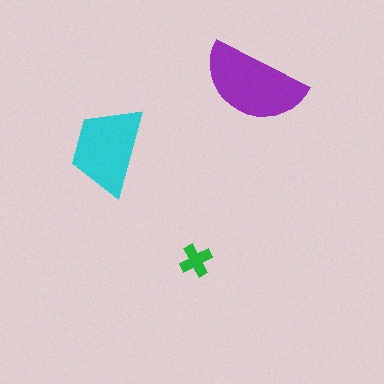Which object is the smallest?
The green cross.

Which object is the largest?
The purple semicircle.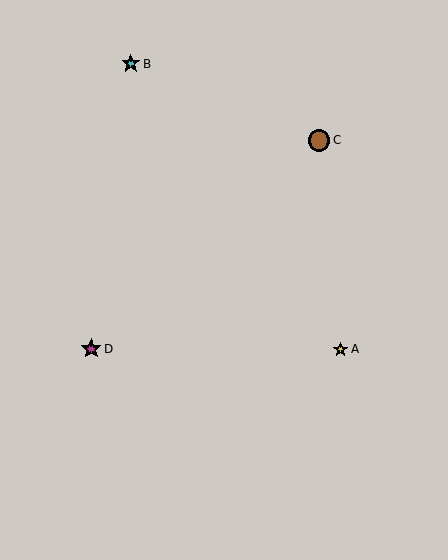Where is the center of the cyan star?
The center of the cyan star is at (131, 64).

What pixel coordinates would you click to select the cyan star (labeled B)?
Click at (131, 64) to select the cyan star B.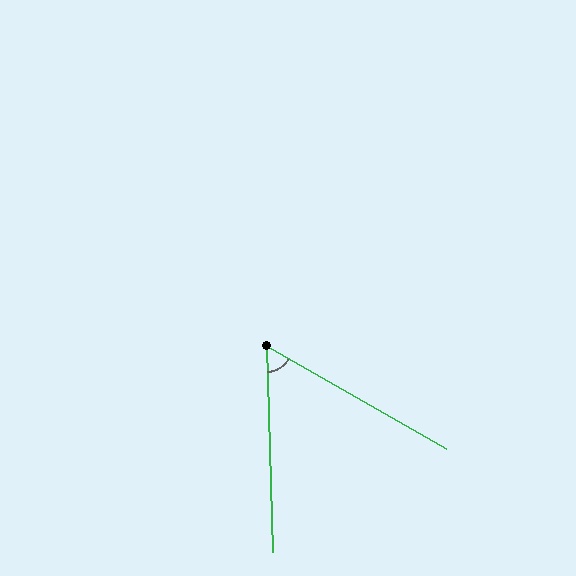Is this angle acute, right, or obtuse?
It is acute.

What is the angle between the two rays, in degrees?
Approximately 59 degrees.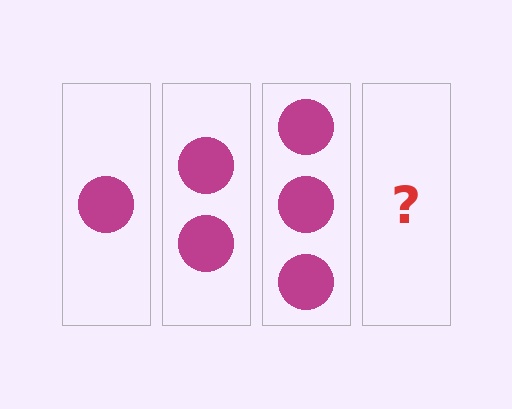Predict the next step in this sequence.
The next step is 4 circles.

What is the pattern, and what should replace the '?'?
The pattern is that each step adds one more circle. The '?' should be 4 circles.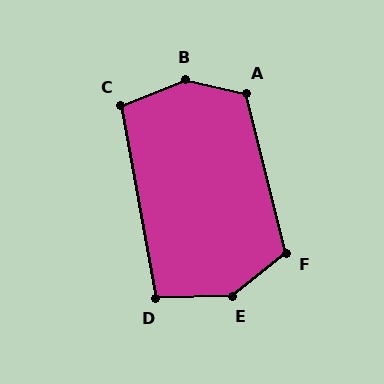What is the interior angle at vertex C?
Approximately 101 degrees (obtuse).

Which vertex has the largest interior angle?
B, at approximately 146 degrees.